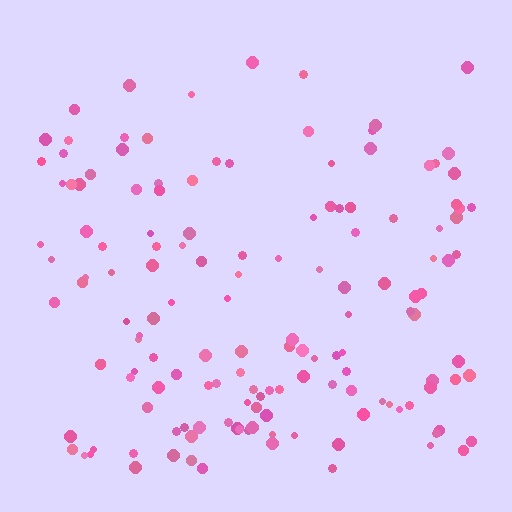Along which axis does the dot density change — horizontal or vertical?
Vertical.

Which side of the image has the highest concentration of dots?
The bottom.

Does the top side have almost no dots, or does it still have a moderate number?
Still a moderate number, just noticeably fewer than the bottom.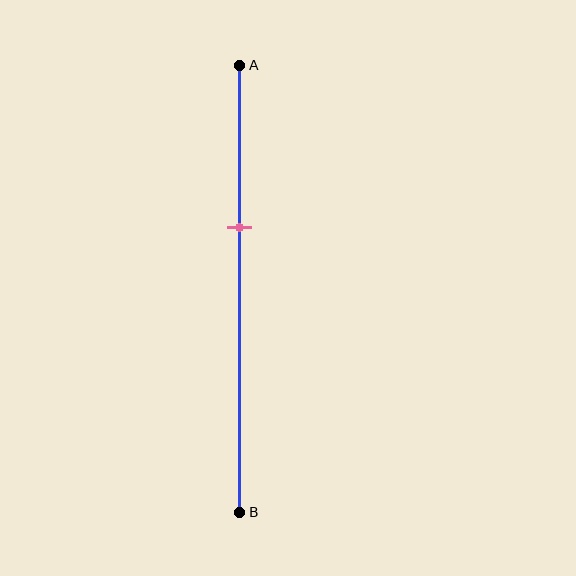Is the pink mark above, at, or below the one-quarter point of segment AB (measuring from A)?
The pink mark is below the one-quarter point of segment AB.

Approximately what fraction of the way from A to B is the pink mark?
The pink mark is approximately 35% of the way from A to B.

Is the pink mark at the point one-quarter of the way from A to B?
No, the mark is at about 35% from A, not at the 25% one-quarter point.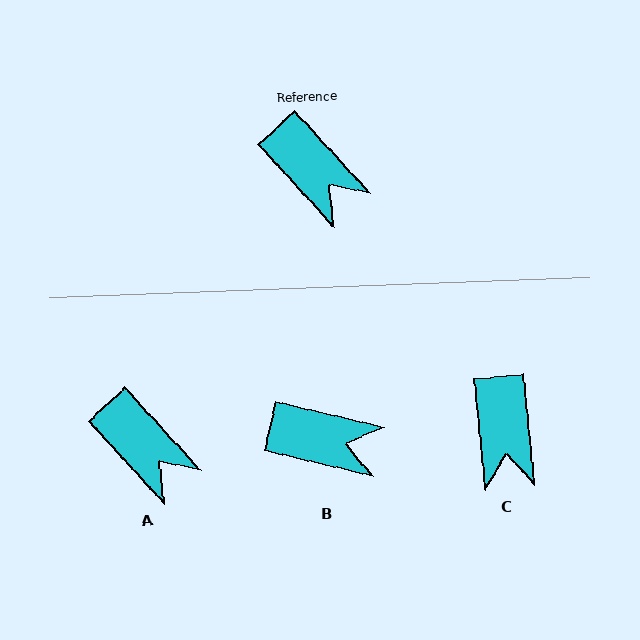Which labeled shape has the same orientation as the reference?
A.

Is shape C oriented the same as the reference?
No, it is off by about 37 degrees.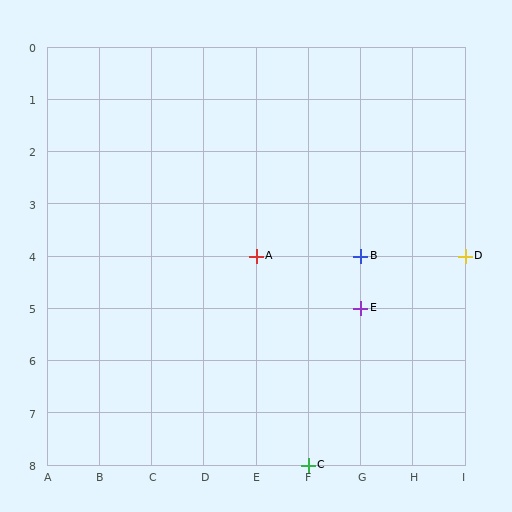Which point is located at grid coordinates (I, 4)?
Point D is at (I, 4).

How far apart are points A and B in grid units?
Points A and B are 2 columns apart.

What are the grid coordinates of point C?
Point C is at grid coordinates (F, 8).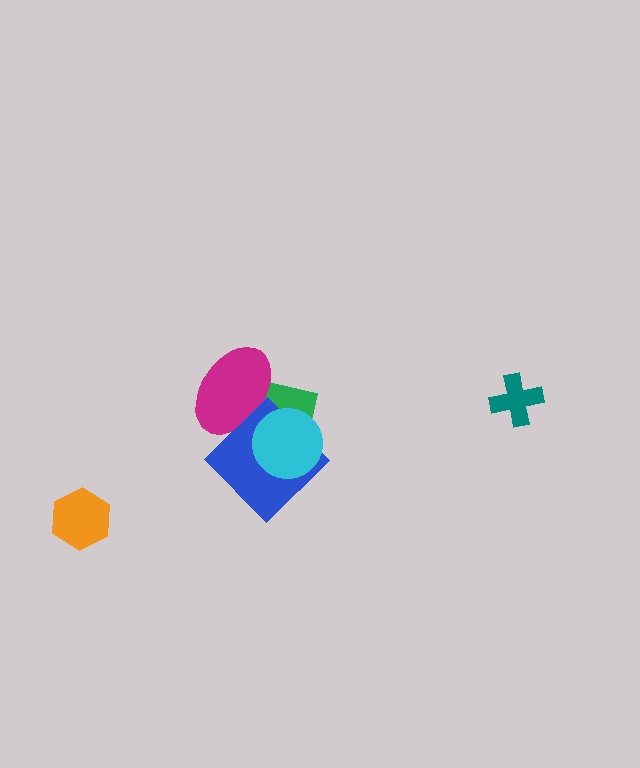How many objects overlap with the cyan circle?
2 objects overlap with the cyan circle.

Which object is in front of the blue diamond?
The cyan circle is in front of the blue diamond.